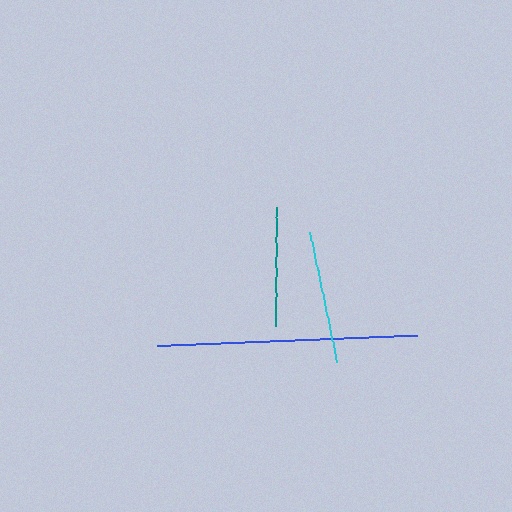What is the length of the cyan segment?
The cyan segment is approximately 133 pixels long.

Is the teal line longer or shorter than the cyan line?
The cyan line is longer than the teal line.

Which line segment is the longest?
The blue line is the longest at approximately 261 pixels.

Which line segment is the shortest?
The teal line is the shortest at approximately 119 pixels.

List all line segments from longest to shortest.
From longest to shortest: blue, cyan, teal.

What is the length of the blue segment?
The blue segment is approximately 261 pixels long.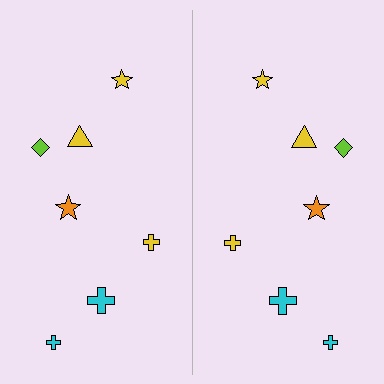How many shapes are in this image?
There are 14 shapes in this image.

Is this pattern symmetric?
Yes, this pattern has bilateral (reflection) symmetry.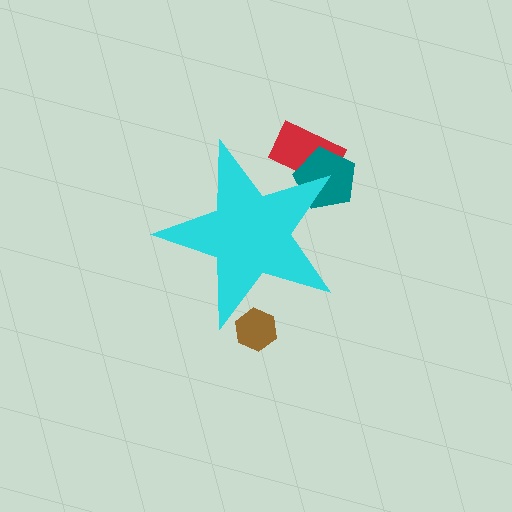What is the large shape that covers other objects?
A cyan star.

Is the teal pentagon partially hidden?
Yes, the teal pentagon is partially hidden behind the cyan star.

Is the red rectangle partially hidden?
Yes, the red rectangle is partially hidden behind the cyan star.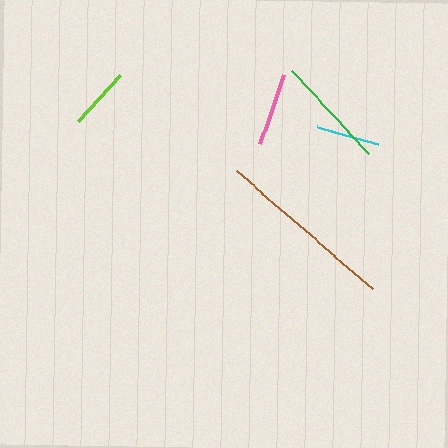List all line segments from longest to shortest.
From longest to shortest: brown, green, pink, cyan, lime.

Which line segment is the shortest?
The lime line is the shortest at approximately 62 pixels.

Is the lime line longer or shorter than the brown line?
The brown line is longer than the lime line.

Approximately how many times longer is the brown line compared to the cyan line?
The brown line is approximately 2.8 times the length of the cyan line.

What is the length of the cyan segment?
The cyan segment is approximately 65 pixels long.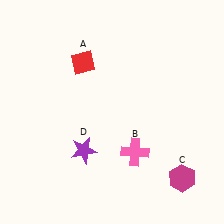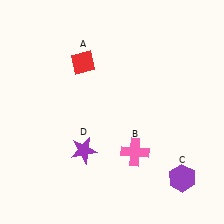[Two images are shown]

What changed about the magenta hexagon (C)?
In Image 1, C is magenta. In Image 2, it changed to purple.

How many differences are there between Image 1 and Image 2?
There is 1 difference between the two images.